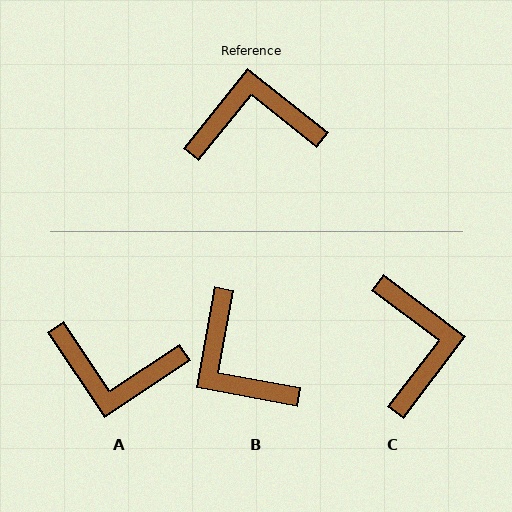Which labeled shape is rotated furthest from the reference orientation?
A, about 162 degrees away.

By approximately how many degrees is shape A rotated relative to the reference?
Approximately 162 degrees counter-clockwise.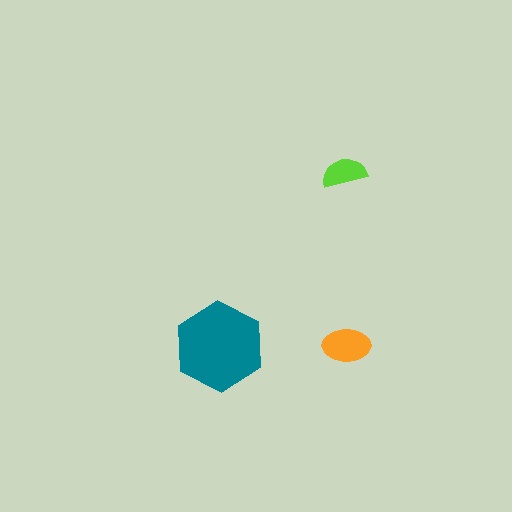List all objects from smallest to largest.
The lime semicircle, the orange ellipse, the teal hexagon.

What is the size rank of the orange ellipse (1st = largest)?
2nd.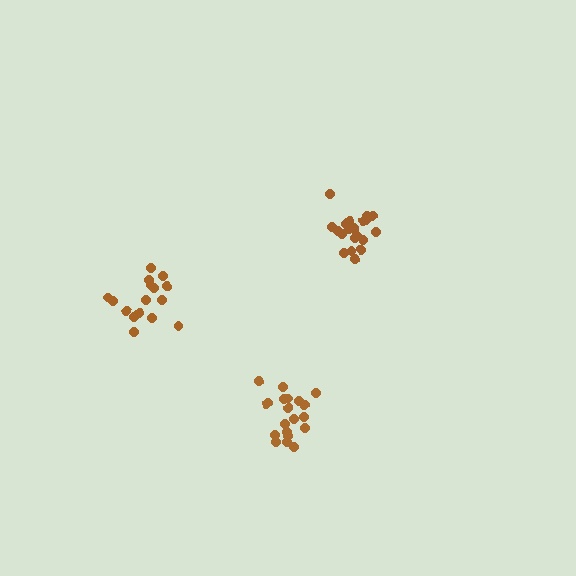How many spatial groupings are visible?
There are 3 spatial groupings.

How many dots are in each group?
Group 1: 16 dots, Group 2: 20 dots, Group 3: 20 dots (56 total).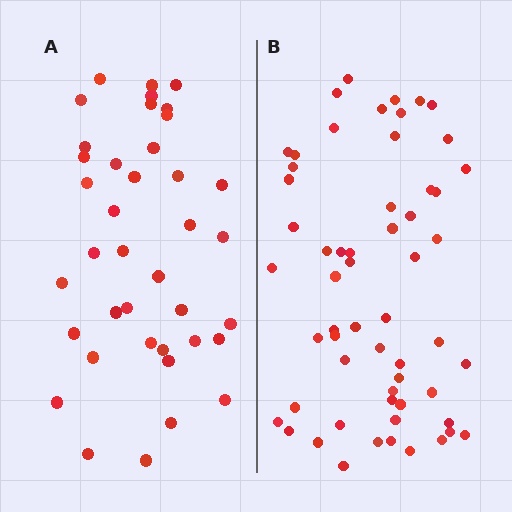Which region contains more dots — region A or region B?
Region B (the right region) has more dots.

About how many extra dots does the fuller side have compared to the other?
Region B has approximately 20 more dots than region A.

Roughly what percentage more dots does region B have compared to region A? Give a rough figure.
About 50% more.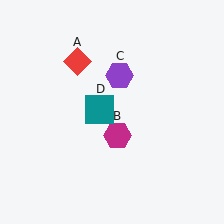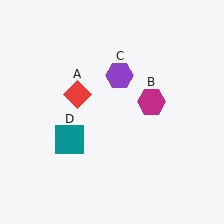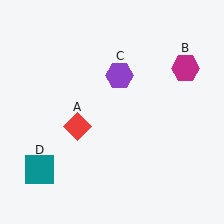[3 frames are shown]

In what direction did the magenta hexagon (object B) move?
The magenta hexagon (object B) moved up and to the right.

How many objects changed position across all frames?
3 objects changed position: red diamond (object A), magenta hexagon (object B), teal square (object D).